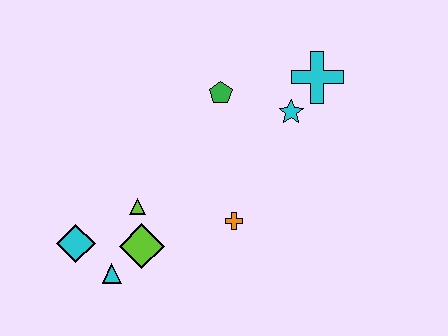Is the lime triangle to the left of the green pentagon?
Yes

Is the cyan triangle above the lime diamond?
No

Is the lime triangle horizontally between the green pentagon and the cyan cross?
No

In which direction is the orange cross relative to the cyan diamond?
The orange cross is to the right of the cyan diamond.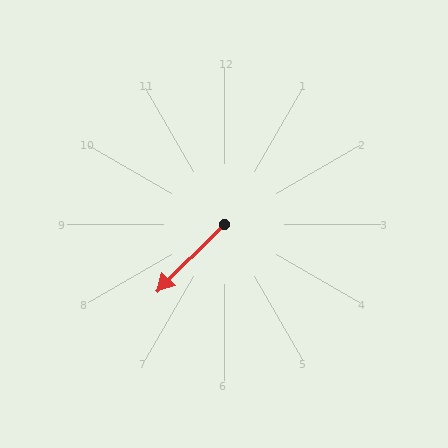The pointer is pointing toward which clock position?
Roughly 8 o'clock.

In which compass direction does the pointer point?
Southwest.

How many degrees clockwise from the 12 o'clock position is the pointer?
Approximately 225 degrees.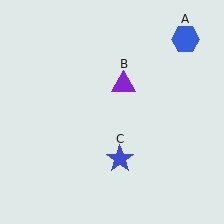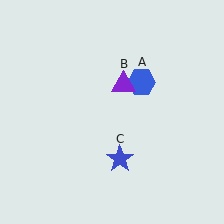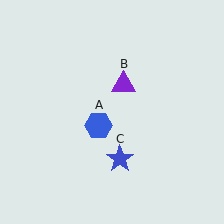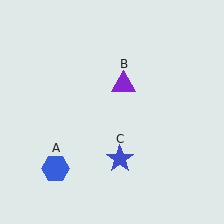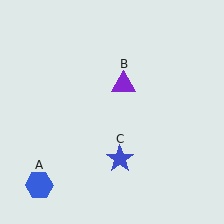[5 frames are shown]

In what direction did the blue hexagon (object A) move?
The blue hexagon (object A) moved down and to the left.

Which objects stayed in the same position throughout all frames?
Purple triangle (object B) and blue star (object C) remained stationary.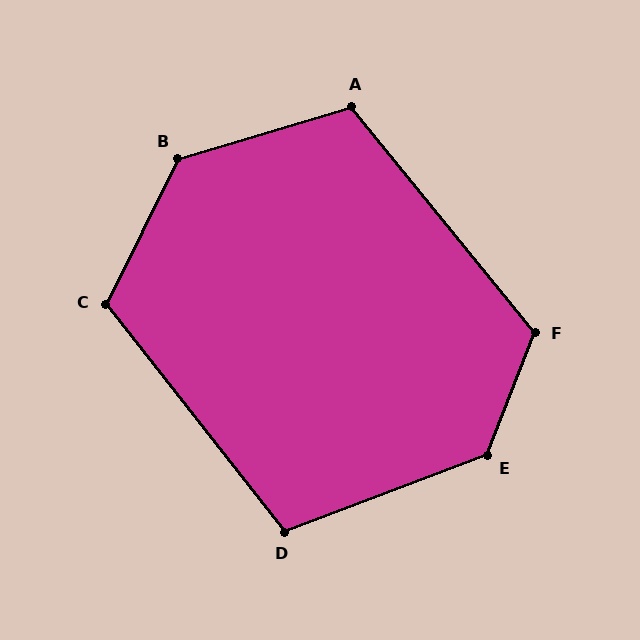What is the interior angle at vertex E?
Approximately 132 degrees (obtuse).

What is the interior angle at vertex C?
Approximately 115 degrees (obtuse).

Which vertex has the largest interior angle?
B, at approximately 133 degrees.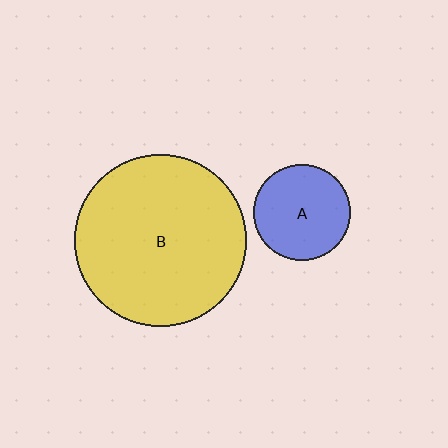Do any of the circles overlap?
No, none of the circles overlap.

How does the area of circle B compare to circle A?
Approximately 3.2 times.